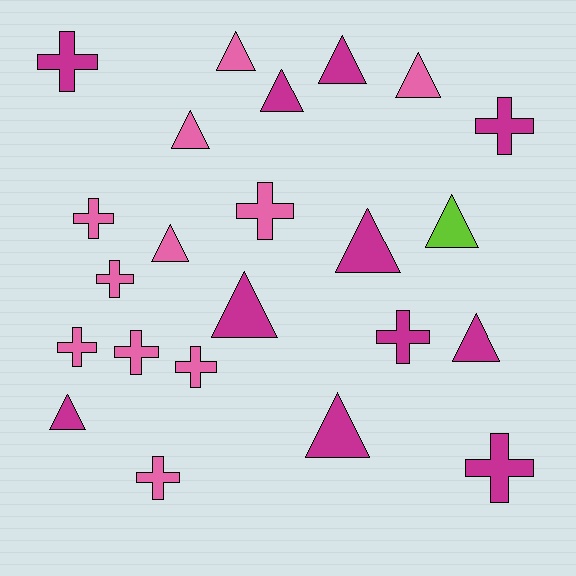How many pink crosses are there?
There are 7 pink crosses.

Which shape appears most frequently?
Triangle, with 12 objects.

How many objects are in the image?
There are 23 objects.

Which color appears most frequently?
Magenta, with 11 objects.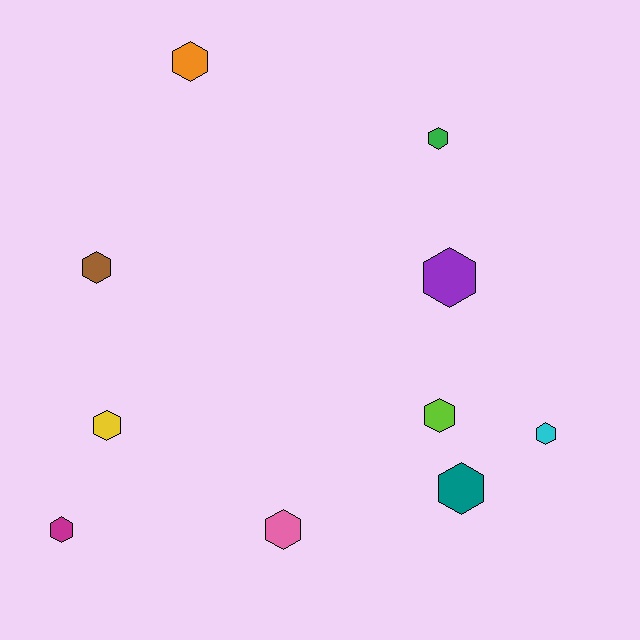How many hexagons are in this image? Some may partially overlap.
There are 10 hexagons.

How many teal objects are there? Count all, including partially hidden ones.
There is 1 teal object.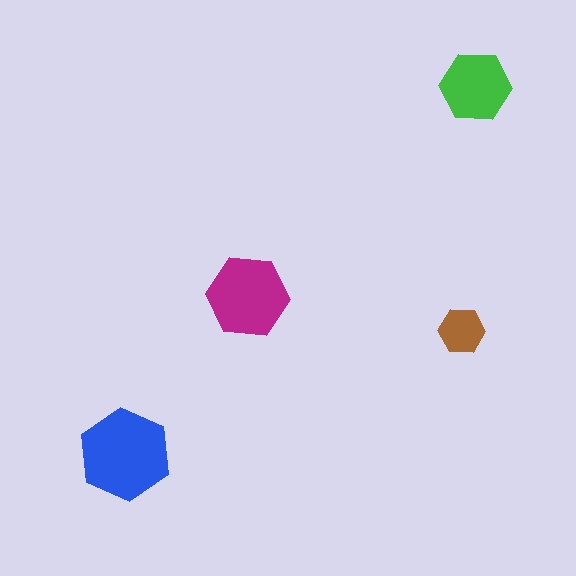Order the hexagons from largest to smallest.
the blue one, the magenta one, the green one, the brown one.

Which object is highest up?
The green hexagon is topmost.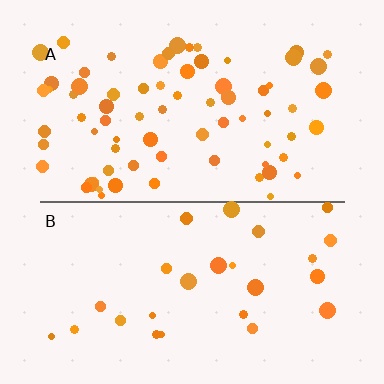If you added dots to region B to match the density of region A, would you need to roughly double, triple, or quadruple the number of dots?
Approximately triple.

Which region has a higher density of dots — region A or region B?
A (the top).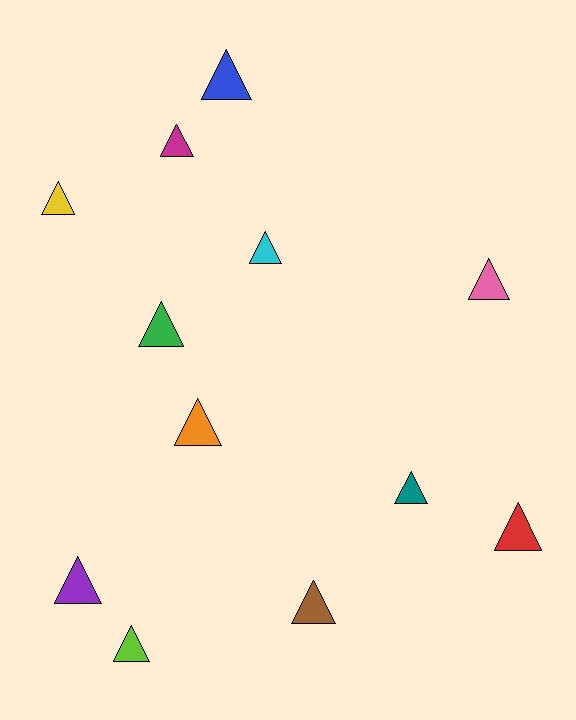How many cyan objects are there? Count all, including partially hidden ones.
There is 1 cyan object.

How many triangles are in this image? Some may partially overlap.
There are 12 triangles.